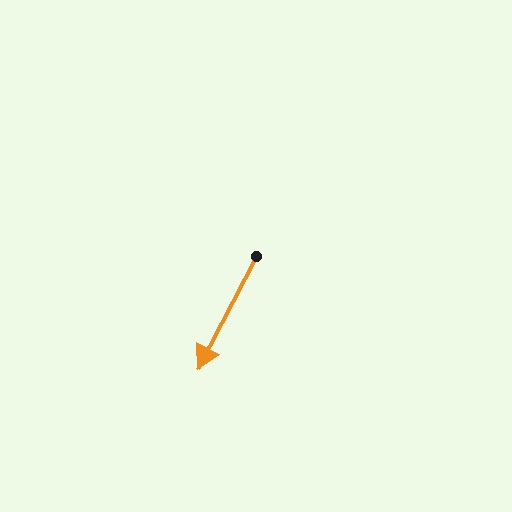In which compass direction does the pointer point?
Southwest.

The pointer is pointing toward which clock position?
Roughly 7 o'clock.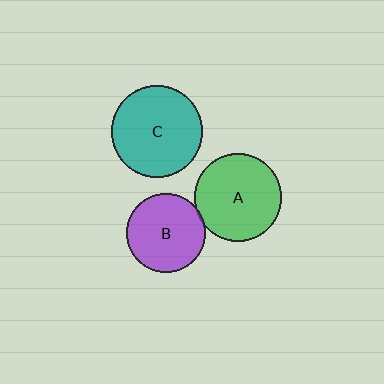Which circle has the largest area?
Circle C (teal).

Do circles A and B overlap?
Yes.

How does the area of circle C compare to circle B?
Approximately 1.3 times.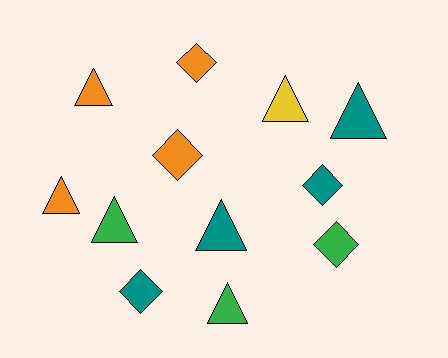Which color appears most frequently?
Teal, with 4 objects.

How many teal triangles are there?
There are 2 teal triangles.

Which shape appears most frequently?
Triangle, with 7 objects.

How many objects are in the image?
There are 12 objects.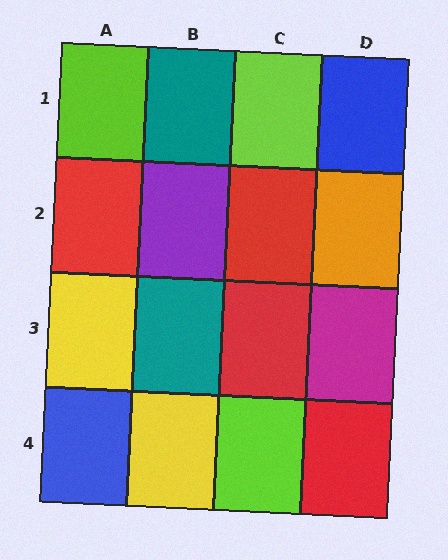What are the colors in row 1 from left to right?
Lime, teal, lime, blue.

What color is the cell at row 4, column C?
Lime.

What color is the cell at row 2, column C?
Red.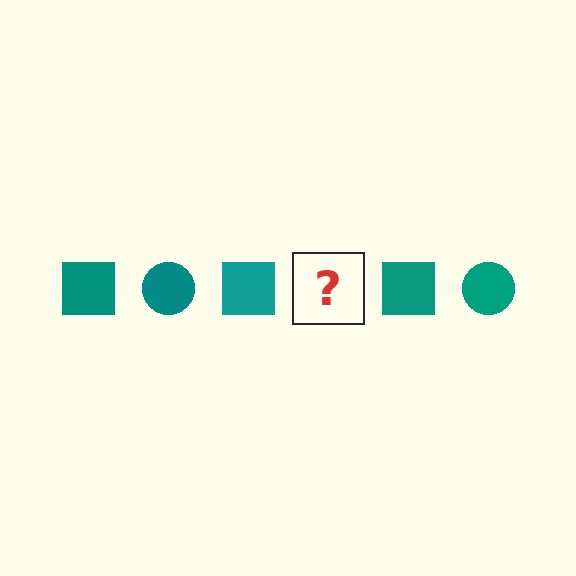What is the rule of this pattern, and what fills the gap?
The rule is that the pattern cycles through square, circle shapes in teal. The gap should be filled with a teal circle.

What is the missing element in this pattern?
The missing element is a teal circle.